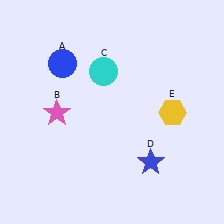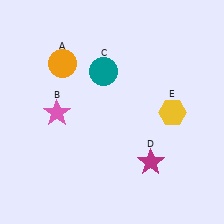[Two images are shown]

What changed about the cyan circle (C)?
In Image 1, C is cyan. In Image 2, it changed to teal.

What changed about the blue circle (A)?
In Image 1, A is blue. In Image 2, it changed to orange.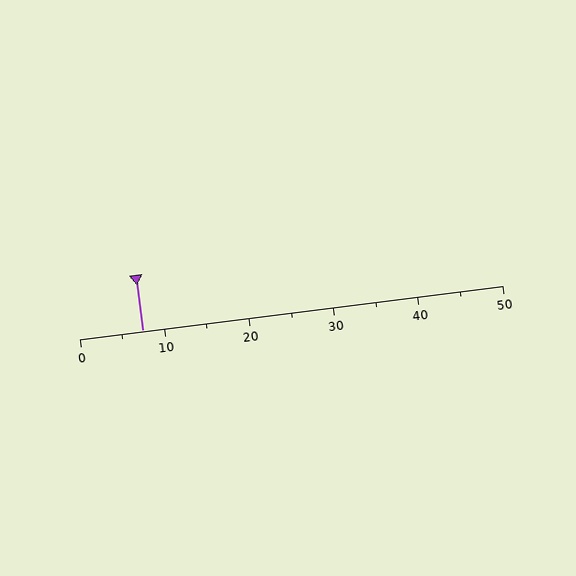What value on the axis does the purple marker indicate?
The marker indicates approximately 7.5.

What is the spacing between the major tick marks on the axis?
The major ticks are spaced 10 apart.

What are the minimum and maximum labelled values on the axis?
The axis runs from 0 to 50.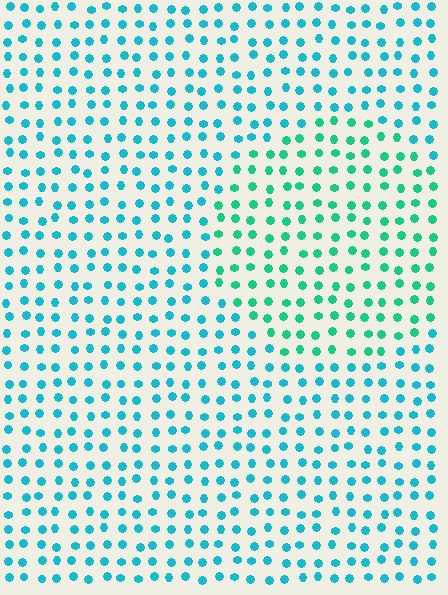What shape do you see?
I see a circle.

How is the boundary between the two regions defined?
The boundary is defined purely by a slight shift in hue (about 30 degrees). Spacing, size, and orientation are identical on both sides.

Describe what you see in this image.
The image is filled with small cyan elements in a uniform arrangement. A circle-shaped region is visible where the elements are tinted to a slightly different hue, forming a subtle color boundary.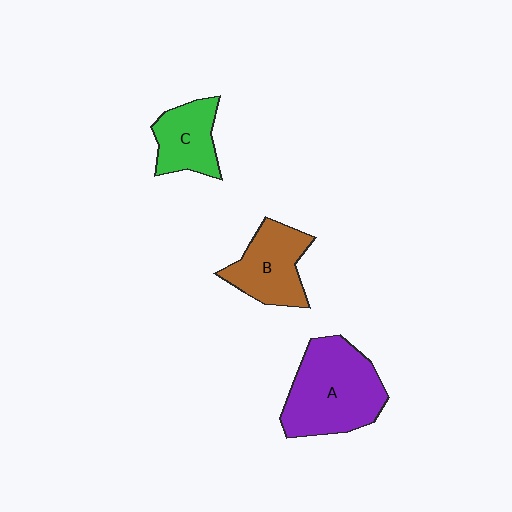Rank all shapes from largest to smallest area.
From largest to smallest: A (purple), B (brown), C (green).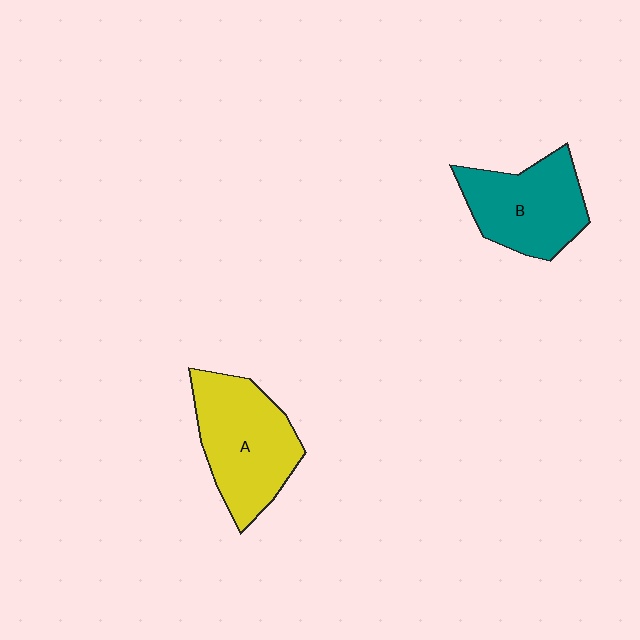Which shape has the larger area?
Shape A (yellow).